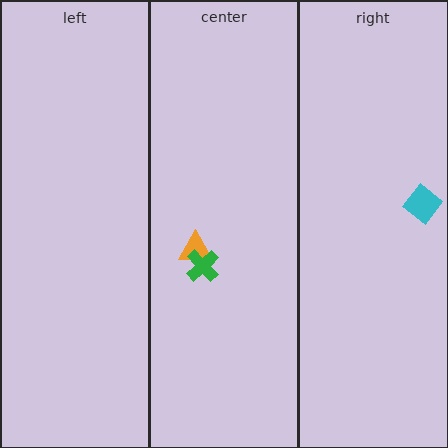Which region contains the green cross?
The center region.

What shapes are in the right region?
The cyan diamond.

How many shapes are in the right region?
1.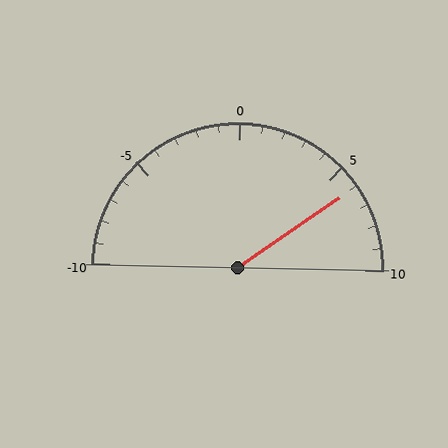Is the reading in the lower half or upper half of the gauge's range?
The reading is in the upper half of the range (-10 to 10).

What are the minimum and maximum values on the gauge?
The gauge ranges from -10 to 10.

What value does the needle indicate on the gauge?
The needle indicates approximately 6.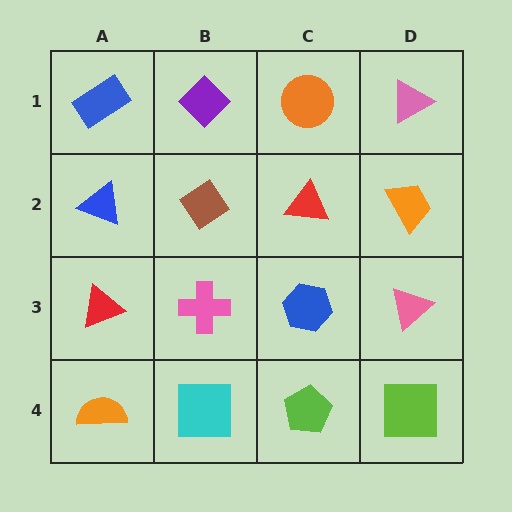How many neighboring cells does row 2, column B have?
4.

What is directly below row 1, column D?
An orange trapezoid.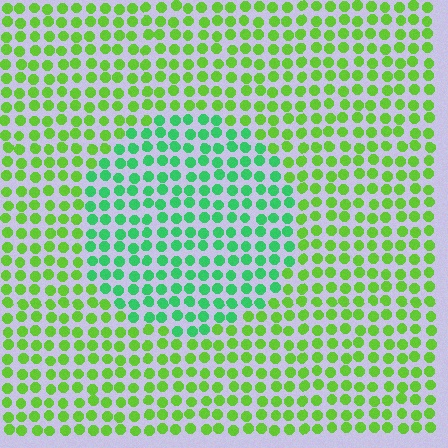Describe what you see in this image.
The image is filled with small lime elements in a uniform arrangement. A circle-shaped region is visible where the elements are tinted to a slightly different hue, forming a subtle color boundary.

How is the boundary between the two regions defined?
The boundary is defined purely by a slight shift in hue (about 40 degrees). Spacing, size, and orientation are identical on both sides.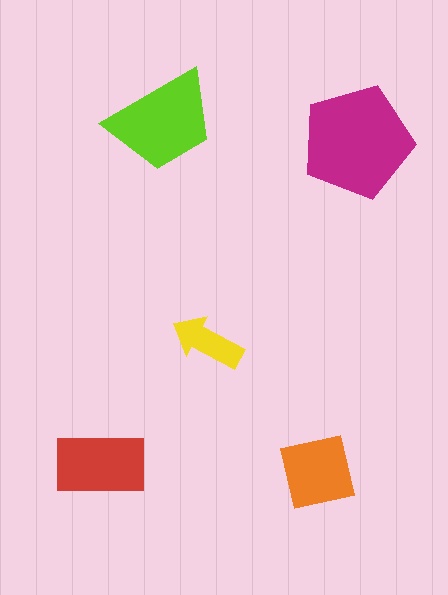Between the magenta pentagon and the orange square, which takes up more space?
The magenta pentagon.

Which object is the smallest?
The yellow arrow.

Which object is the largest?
The magenta pentagon.